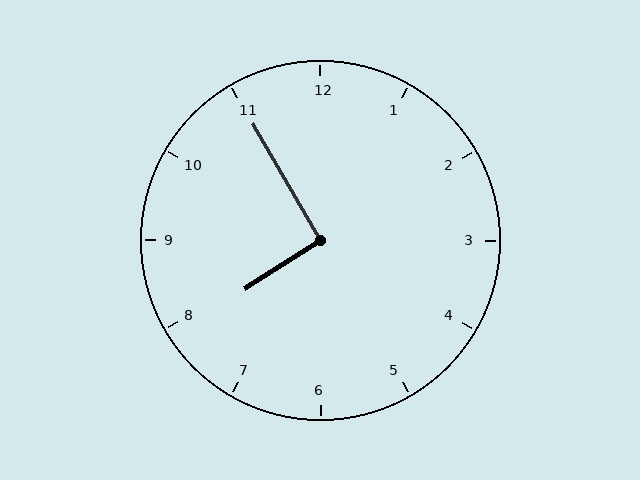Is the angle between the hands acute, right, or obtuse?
It is right.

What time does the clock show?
7:55.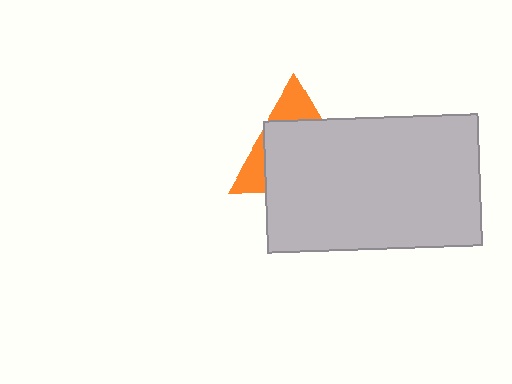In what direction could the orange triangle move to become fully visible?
The orange triangle could move up. That would shift it out from behind the light gray rectangle entirely.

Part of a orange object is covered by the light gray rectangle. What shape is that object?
It is a triangle.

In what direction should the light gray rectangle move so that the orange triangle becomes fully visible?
The light gray rectangle should move down. That is the shortest direction to clear the overlap and leave the orange triangle fully visible.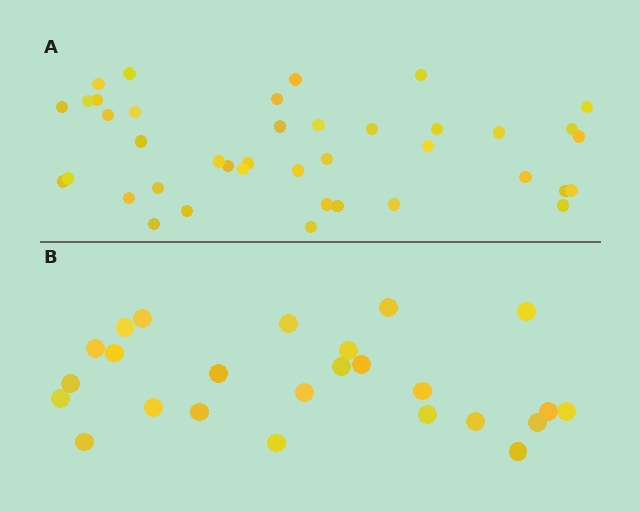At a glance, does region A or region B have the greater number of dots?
Region A (the top region) has more dots.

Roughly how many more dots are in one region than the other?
Region A has approximately 15 more dots than region B.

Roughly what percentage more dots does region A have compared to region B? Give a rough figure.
About 60% more.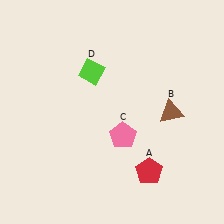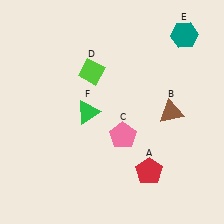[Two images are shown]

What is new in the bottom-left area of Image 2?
A green triangle (F) was added in the bottom-left area of Image 2.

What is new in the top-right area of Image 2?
A teal hexagon (E) was added in the top-right area of Image 2.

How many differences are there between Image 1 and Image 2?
There are 2 differences between the two images.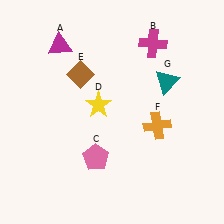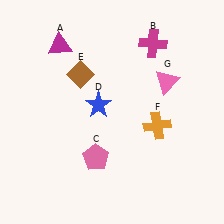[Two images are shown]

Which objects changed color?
D changed from yellow to blue. G changed from teal to pink.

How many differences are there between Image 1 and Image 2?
There are 2 differences between the two images.